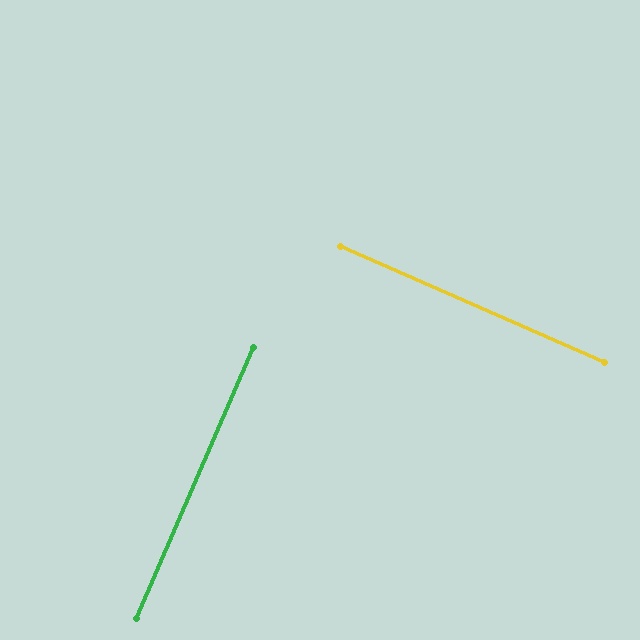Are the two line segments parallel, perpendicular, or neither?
Perpendicular — they meet at approximately 90°.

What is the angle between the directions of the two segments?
Approximately 90 degrees.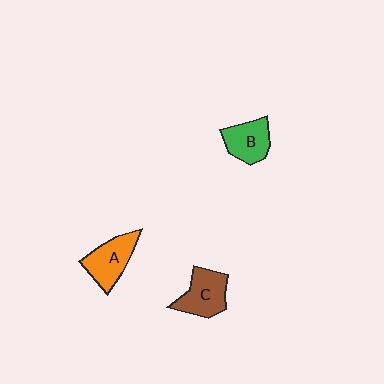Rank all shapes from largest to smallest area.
From largest to smallest: C (brown), A (orange), B (green).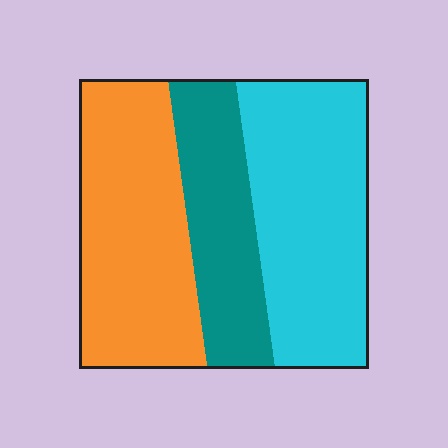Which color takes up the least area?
Teal, at roughly 25%.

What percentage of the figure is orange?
Orange takes up about three eighths (3/8) of the figure.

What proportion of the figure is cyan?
Cyan covers 39% of the figure.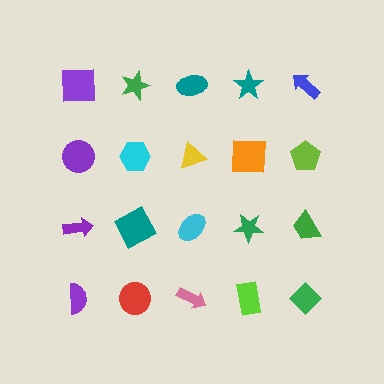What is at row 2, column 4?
An orange square.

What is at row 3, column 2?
A teal square.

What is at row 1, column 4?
A teal star.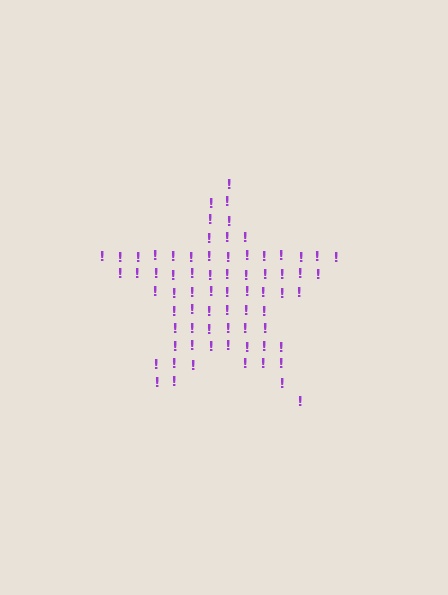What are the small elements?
The small elements are exclamation marks.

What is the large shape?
The large shape is a star.